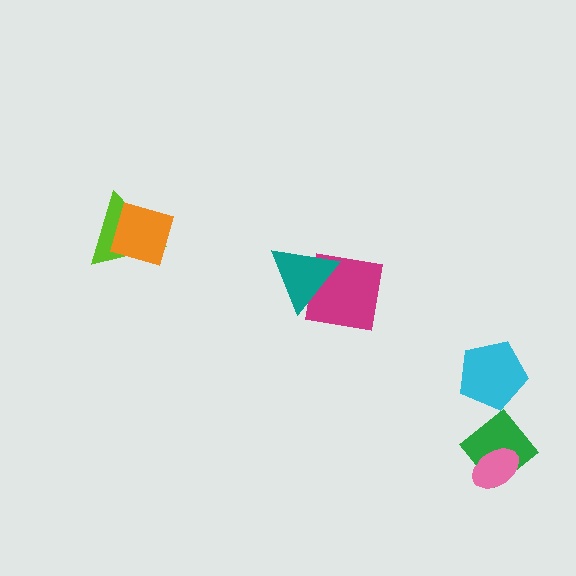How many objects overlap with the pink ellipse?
1 object overlaps with the pink ellipse.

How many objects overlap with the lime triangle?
1 object overlaps with the lime triangle.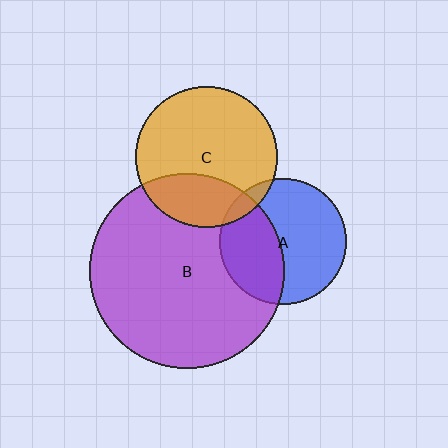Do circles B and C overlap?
Yes.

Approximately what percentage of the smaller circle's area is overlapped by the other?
Approximately 30%.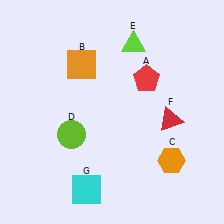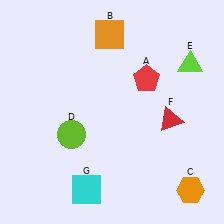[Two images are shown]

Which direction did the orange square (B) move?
The orange square (B) moved up.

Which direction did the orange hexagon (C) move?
The orange hexagon (C) moved down.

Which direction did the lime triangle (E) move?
The lime triangle (E) moved right.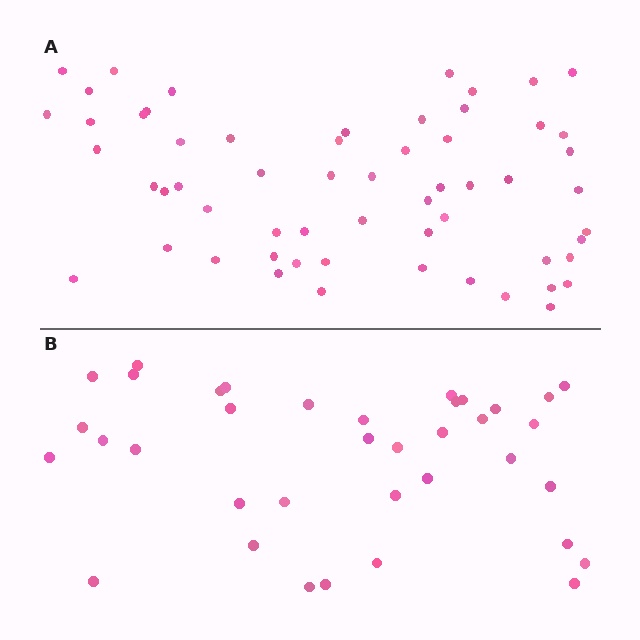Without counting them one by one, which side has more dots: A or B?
Region A (the top region) has more dots.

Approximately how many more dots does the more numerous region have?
Region A has approximately 20 more dots than region B.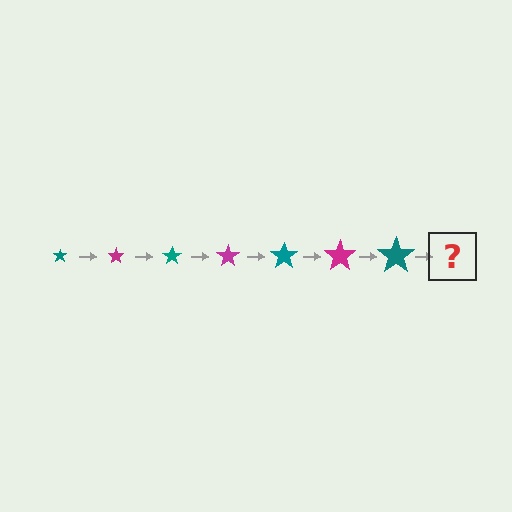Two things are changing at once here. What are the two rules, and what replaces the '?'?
The two rules are that the star grows larger each step and the color cycles through teal and magenta. The '?' should be a magenta star, larger than the previous one.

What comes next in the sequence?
The next element should be a magenta star, larger than the previous one.